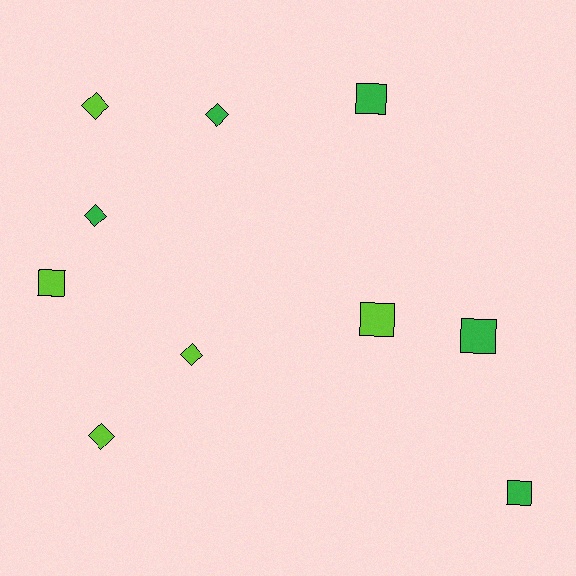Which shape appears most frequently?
Square, with 5 objects.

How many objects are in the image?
There are 10 objects.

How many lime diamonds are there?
There are 3 lime diamonds.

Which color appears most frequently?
Green, with 5 objects.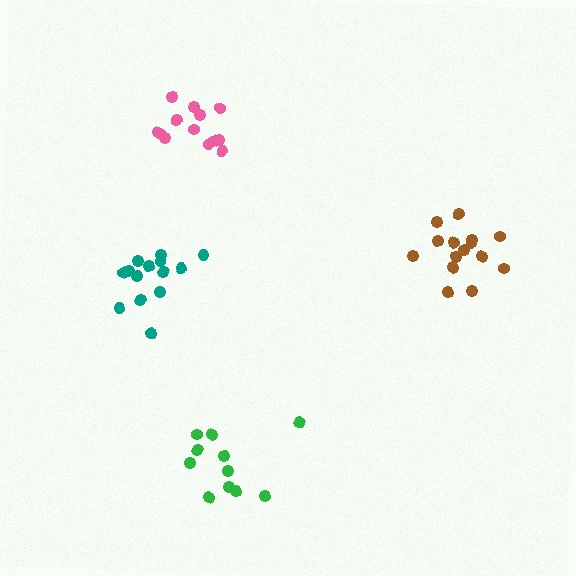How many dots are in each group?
Group 1: 13 dots, Group 2: 11 dots, Group 3: 14 dots, Group 4: 15 dots (53 total).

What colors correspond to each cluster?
The clusters are colored: pink, green, teal, brown.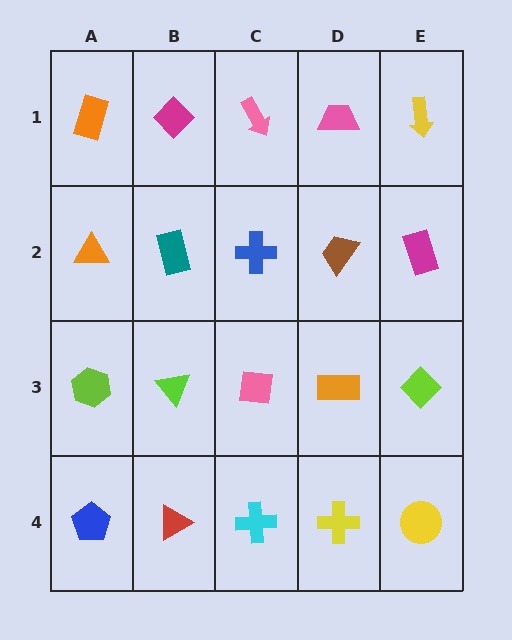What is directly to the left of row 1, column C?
A magenta diamond.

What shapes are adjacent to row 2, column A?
An orange rectangle (row 1, column A), a lime hexagon (row 3, column A), a teal rectangle (row 2, column B).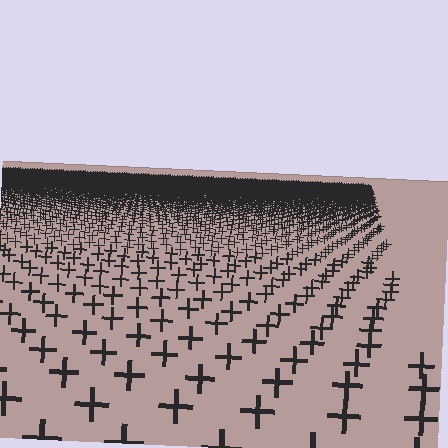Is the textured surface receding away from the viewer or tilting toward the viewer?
The surface is receding away from the viewer. Texture elements get smaller and denser toward the top.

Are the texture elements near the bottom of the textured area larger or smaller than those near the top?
Larger. Near the bottom, elements are closer to the viewer and appear at a bigger on-screen size.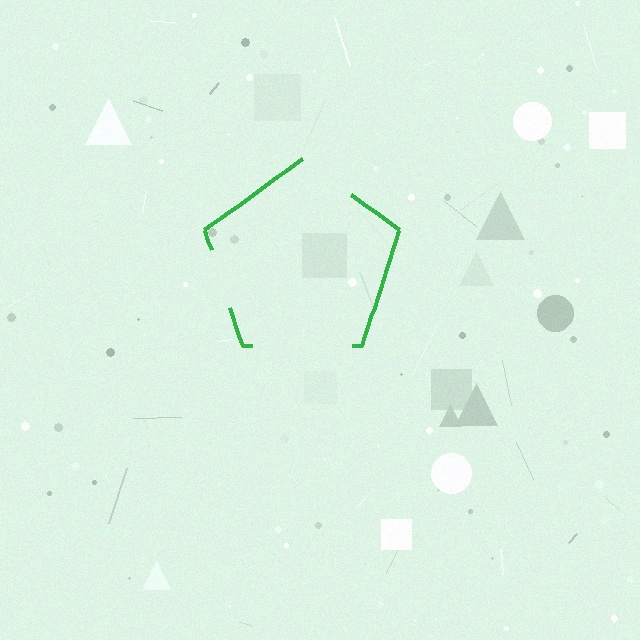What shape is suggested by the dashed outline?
The dashed outline suggests a pentagon.